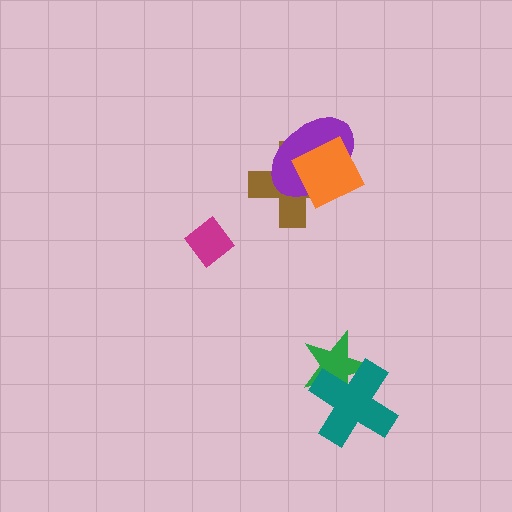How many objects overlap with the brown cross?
2 objects overlap with the brown cross.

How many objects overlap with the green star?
1 object overlaps with the green star.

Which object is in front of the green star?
The teal cross is in front of the green star.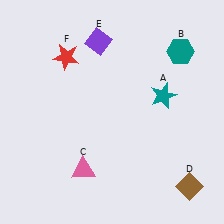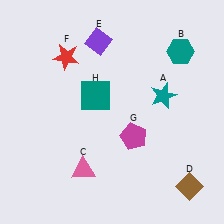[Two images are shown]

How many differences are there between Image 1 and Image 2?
There are 2 differences between the two images.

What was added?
A magenta pentagon (G), a teal square (H) were added in Image 2.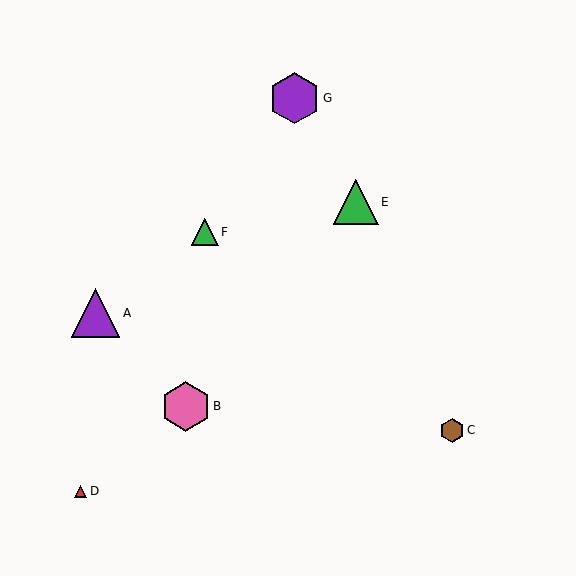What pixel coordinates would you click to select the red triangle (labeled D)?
Click at (81, 491) to select the red triangle D.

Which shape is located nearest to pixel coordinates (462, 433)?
The brown hexagon (labeled C) at (452, 430) is nearest to that location.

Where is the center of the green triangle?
The center of the green triangle is at (205, 232).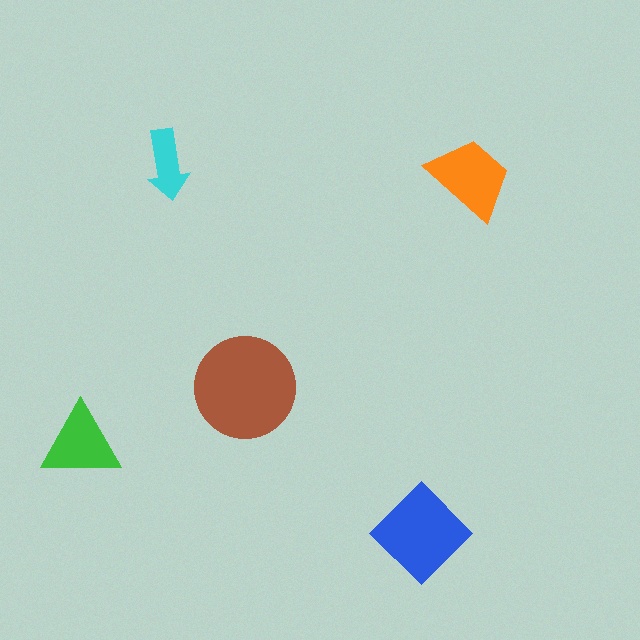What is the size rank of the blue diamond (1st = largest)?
2nd.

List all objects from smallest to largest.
The cyan arrow, the green triangle, the orange trapezoid, the blue diamond, the brown circle.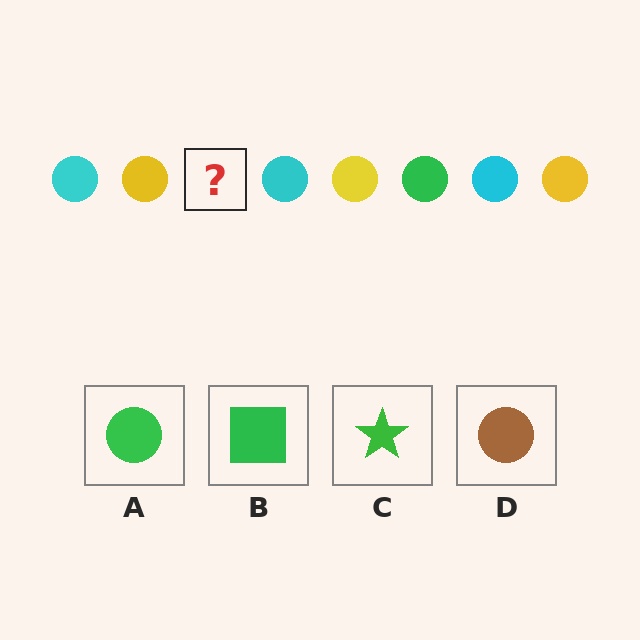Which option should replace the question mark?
Option A.